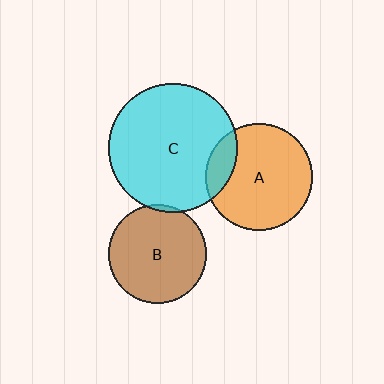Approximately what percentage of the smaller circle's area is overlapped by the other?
Approximately 5%.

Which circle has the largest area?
Circle C (cyan).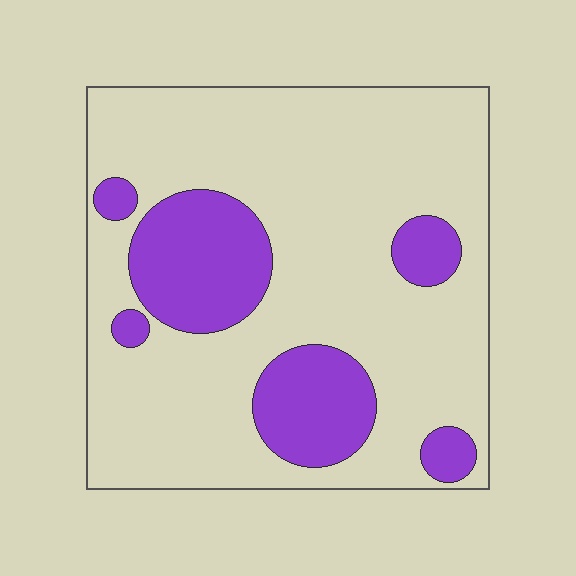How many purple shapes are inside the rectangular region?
6.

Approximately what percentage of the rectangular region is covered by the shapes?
Approximately 25%.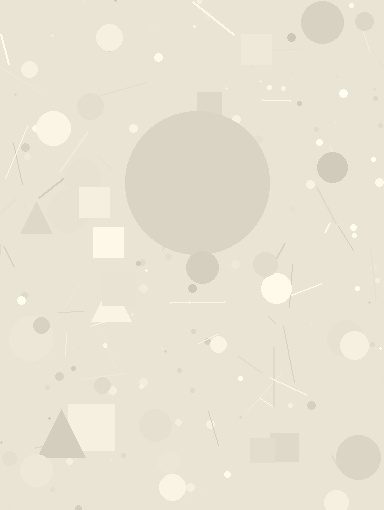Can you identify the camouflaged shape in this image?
The camouflaged shape is a circle.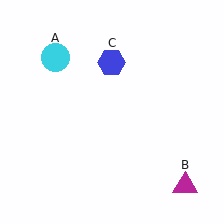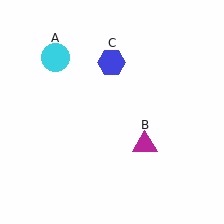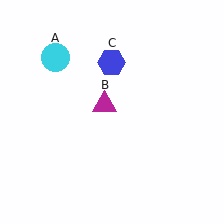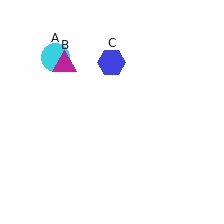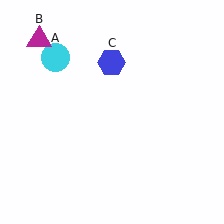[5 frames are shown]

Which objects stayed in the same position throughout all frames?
Cyan circle (object A) and blue hexagon (object C) remained stationary.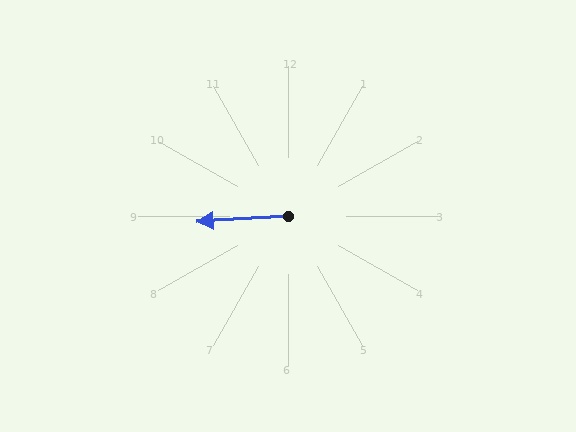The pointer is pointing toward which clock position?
Roughly 9 o'clock.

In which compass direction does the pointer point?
West.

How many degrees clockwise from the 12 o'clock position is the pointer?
Approximately 266 degrees.